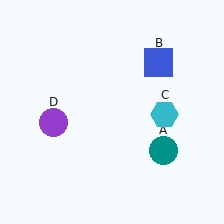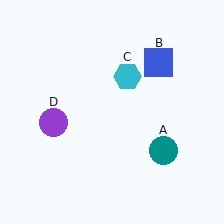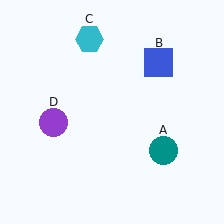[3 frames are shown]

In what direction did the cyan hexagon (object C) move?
The cyan hexagon (object C) moved up and to the left.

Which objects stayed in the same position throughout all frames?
Teal circle (object A) and blue square (object B) and purple circle (object D) remained stationary.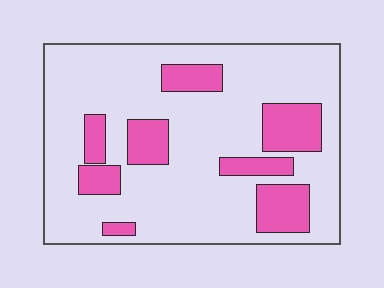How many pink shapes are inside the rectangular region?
8.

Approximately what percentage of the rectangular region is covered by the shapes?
Approximately 25%.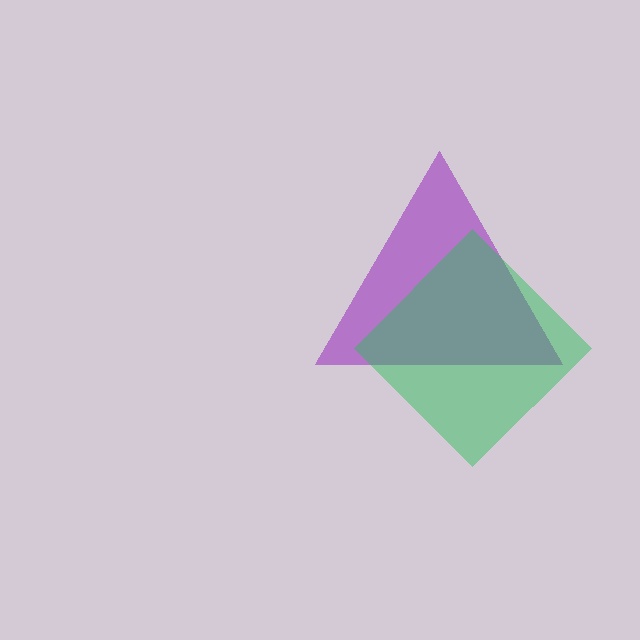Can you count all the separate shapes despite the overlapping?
Yes, there are 2 separate shapes.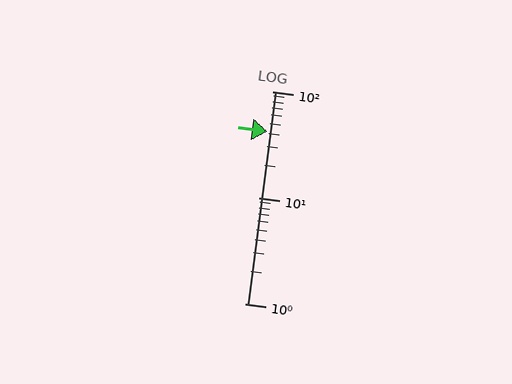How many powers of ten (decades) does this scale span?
The scale spans 2 decades, from 1 to 100.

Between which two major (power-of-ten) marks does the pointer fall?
The pointer is between 10 and 100.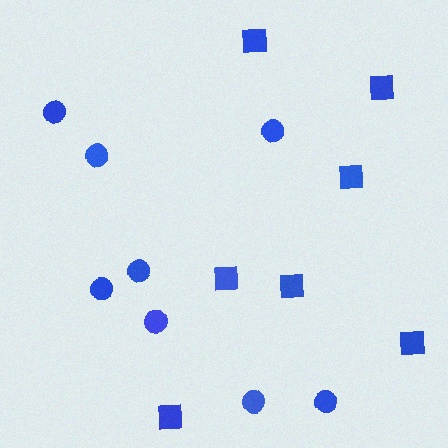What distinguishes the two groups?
There are 2 groups: one group of circles (8) and one group of squares (7).